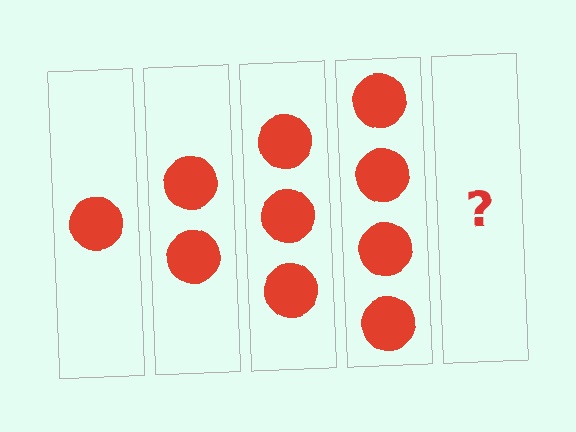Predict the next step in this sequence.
The next step is 5 circles.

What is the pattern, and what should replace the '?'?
The pattern is that each step adds one more circle. The '?' should be 5 circles.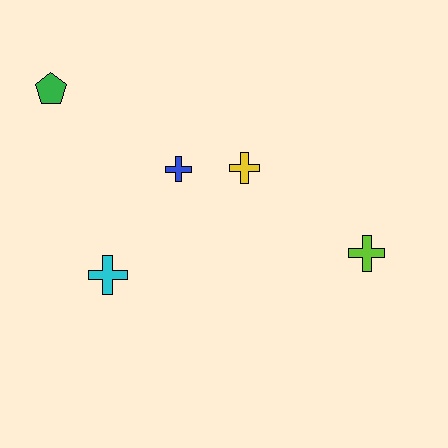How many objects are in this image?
There are 5 objects.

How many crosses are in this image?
There are 4 crosses.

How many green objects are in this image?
There is 1 green object.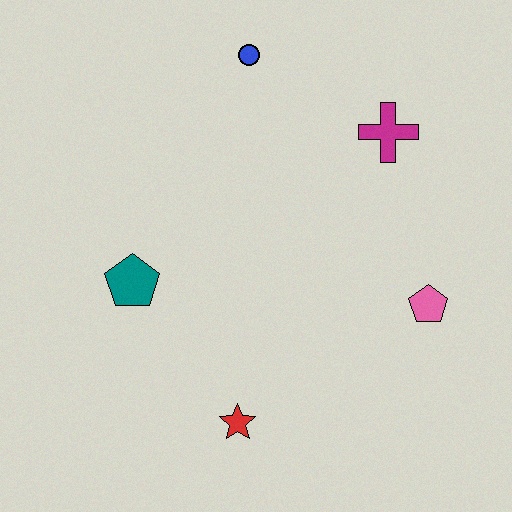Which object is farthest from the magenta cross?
The red star is farthest from the magenta cross.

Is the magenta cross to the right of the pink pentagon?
No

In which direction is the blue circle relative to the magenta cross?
The blue circle is to the left of the magenta cross.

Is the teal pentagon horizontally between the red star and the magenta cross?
No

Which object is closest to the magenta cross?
The blue circle is closest to the magenta cross.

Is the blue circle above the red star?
Yes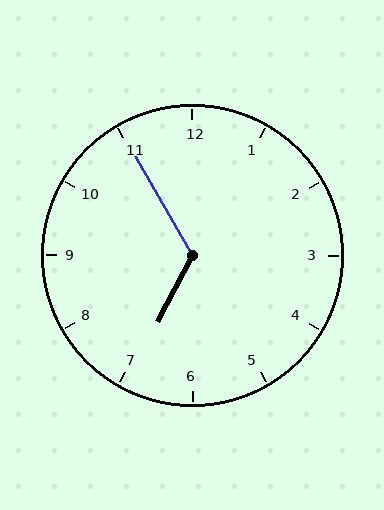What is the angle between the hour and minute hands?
Approximately 122 degrees.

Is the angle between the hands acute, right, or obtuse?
It is obtuse.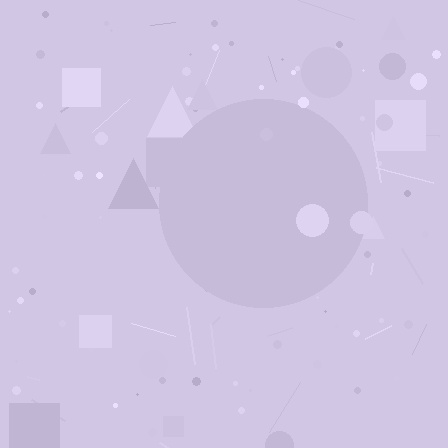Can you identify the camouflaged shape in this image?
The camouflaged shape is a circle.